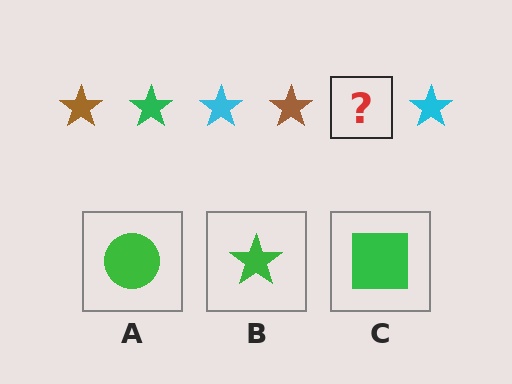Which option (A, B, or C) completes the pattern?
B.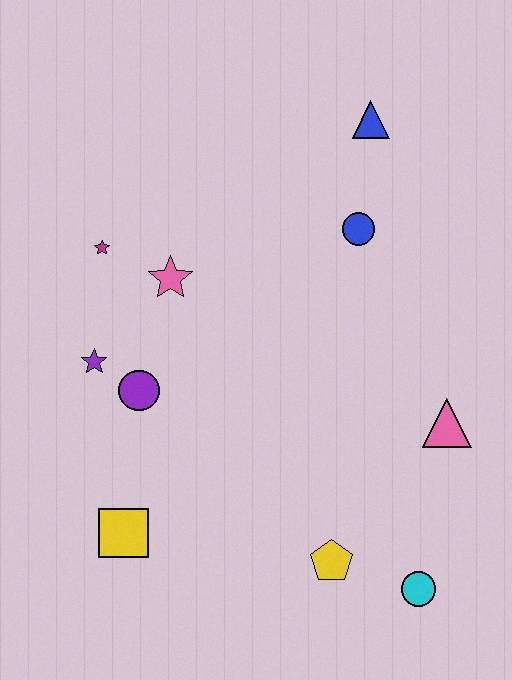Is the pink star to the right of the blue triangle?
No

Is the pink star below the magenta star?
Yes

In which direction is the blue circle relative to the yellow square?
The blue circle is above the yellow square.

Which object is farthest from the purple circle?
The blue triangle is farthest from the purple circle.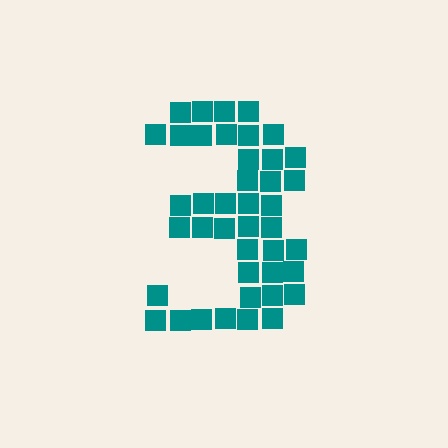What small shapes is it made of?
It is made of small squares.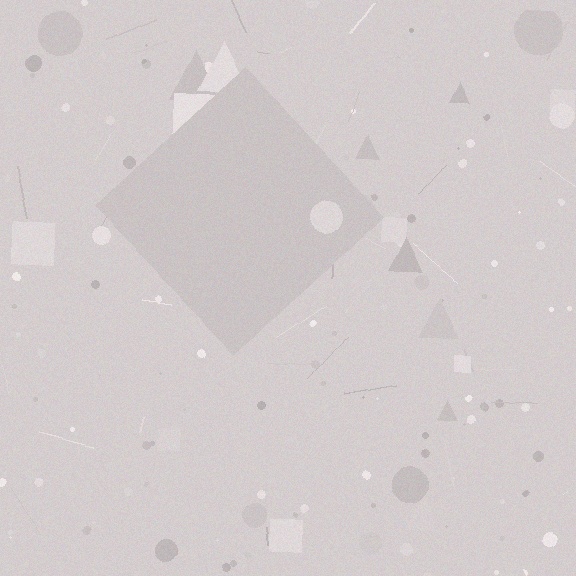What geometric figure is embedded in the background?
A diamond is embedded in the background.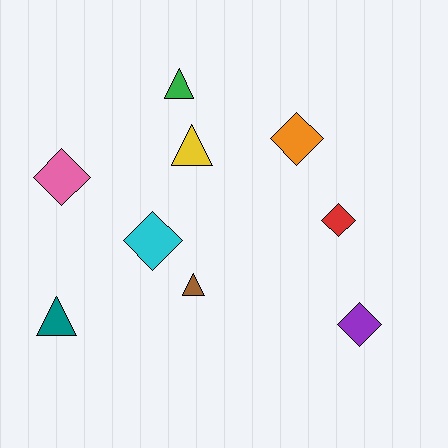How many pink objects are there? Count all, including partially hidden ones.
There is 1 pink object.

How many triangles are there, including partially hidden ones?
There are 4 triangles.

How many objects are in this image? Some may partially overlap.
There are 9 objects.